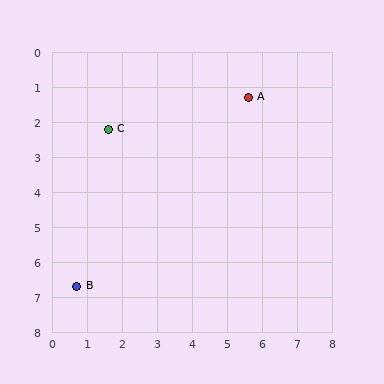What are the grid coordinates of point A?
Point A is at approximately (5.6, 1.3).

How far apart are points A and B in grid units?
Points A and B are about 7.3 grid units apart.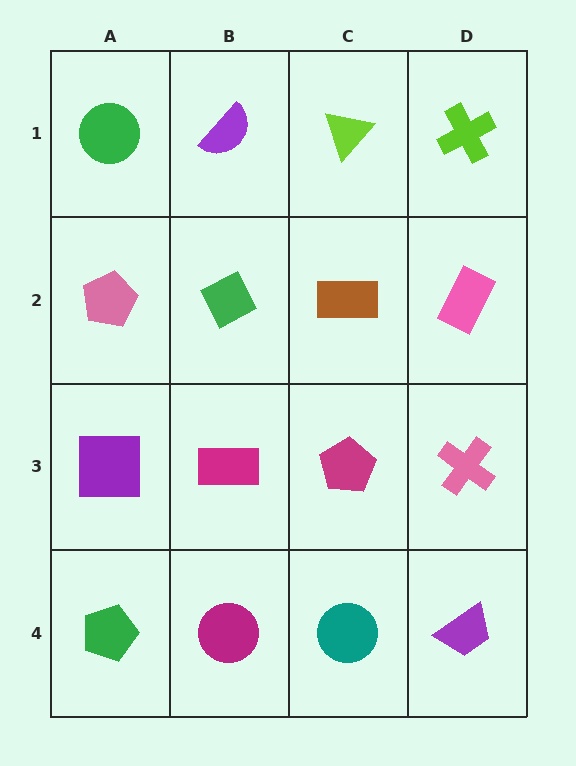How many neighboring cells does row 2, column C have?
4.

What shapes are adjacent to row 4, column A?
A purple square (row 3, column A), a magenta circle (row 4, column B).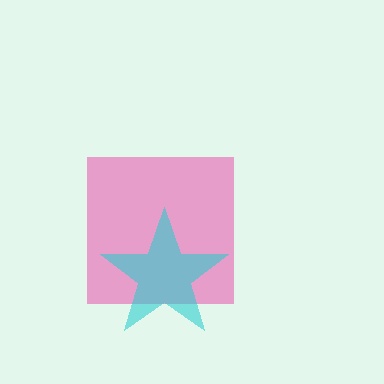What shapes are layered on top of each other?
The layered shapes are: a pink square, a cyan star.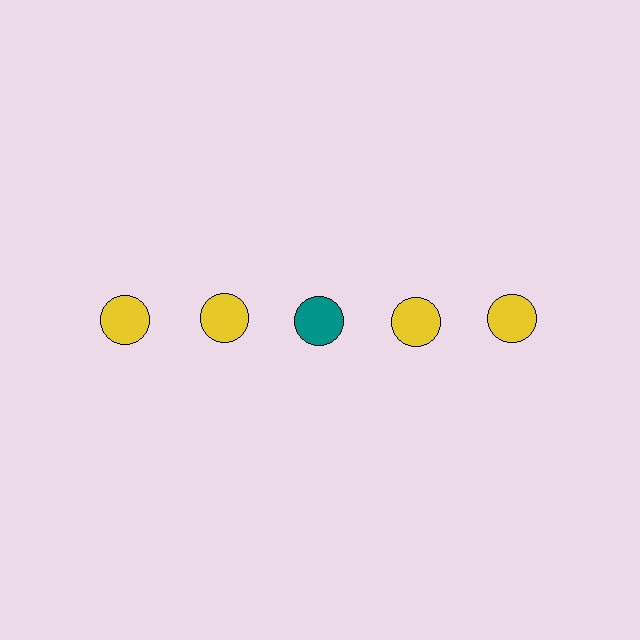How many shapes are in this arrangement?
There are 5 shapes arranged in a grid pattern.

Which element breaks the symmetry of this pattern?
The teal circle in the top row, center column breaks the symmetry. All other shapes are yellow circles.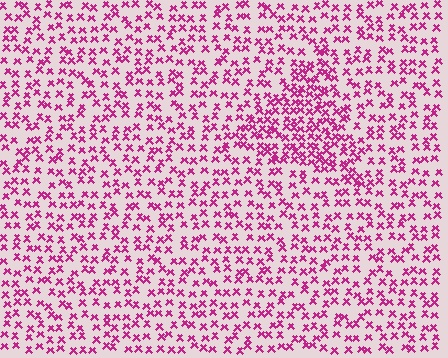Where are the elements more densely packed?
The elements are more densely packed inside the triangle boundary.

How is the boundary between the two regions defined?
The boundary is defined by a change in element density (approximately 1.8x ratio). All elements are the same color, size, and shape.